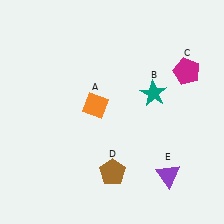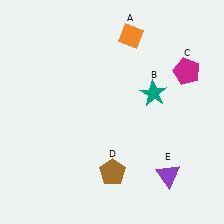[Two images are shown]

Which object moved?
The orange diamond (A) moved up.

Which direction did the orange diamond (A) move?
The orange diamond (A) moved up.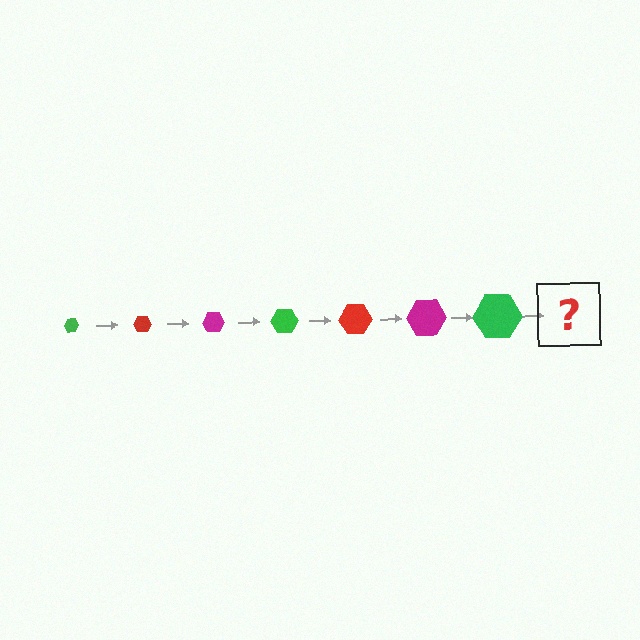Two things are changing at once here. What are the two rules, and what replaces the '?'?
The two rules are that the hexagon grows larger each step and the color cycles through green, red, and magenta. The '?' should be a red hexagon, larger than the previous one.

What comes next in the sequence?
The next element should be a red hexagon, larger than the previous one.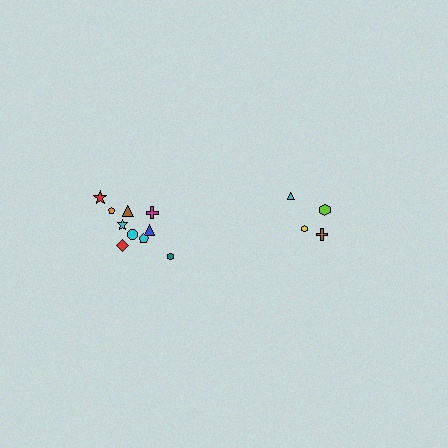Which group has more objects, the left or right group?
The left group.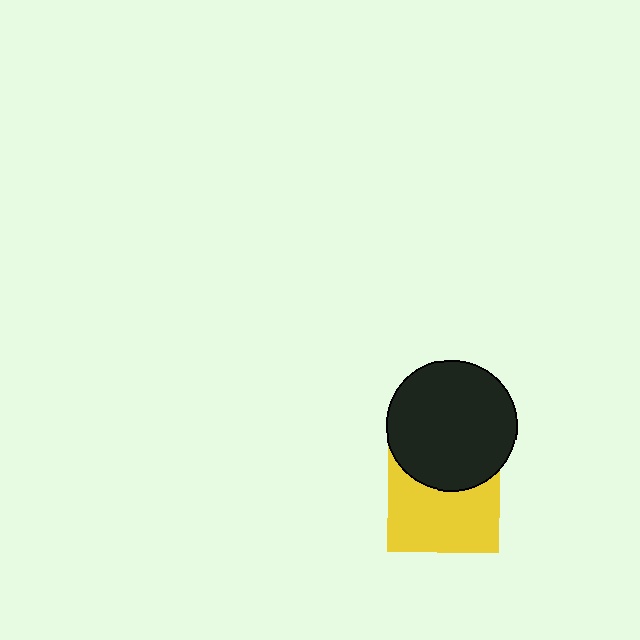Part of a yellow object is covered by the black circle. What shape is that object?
It is a square.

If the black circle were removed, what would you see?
You would see the complete yellow square.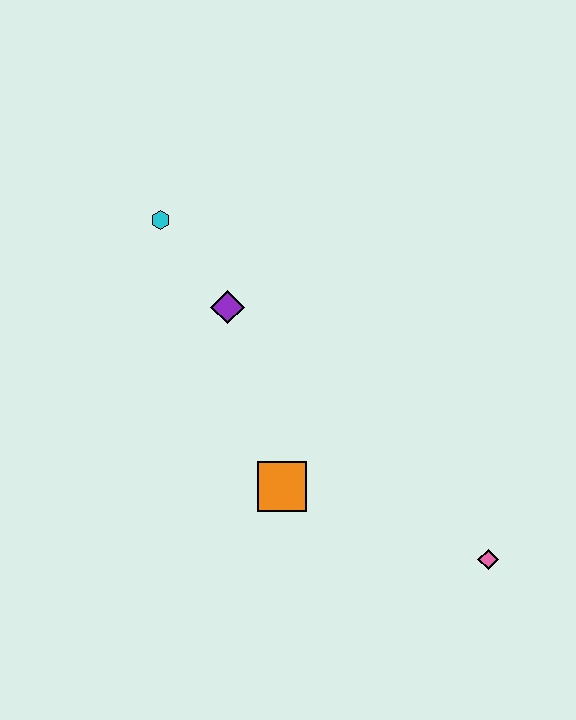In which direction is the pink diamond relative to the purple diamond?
The pink diamond is to the right of the purple diamond.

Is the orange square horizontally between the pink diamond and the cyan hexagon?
Yes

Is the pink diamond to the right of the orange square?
Yes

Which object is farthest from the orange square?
The cyan hexagon is farthest from the orange square.